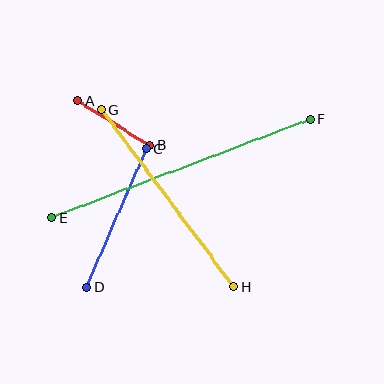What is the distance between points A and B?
The distance is approximately 85 pixels.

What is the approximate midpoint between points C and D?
The midpoint is at approximately (116, 218) pixels.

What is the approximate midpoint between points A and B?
The midpoint is at approximately (114, 123) pixels.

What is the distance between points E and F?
The distance is approximately 276 pixels.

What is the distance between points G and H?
The distance is approximately 221 pixels.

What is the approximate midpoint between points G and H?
The midpoint is at approximately (167, 198) pixels.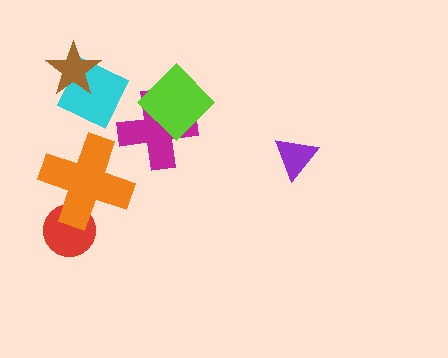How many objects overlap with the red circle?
1 object overlaps with the red circle.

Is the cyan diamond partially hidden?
Yes, it is partially covered by another shape.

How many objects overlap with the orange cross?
1 object overlaps with the orange cross.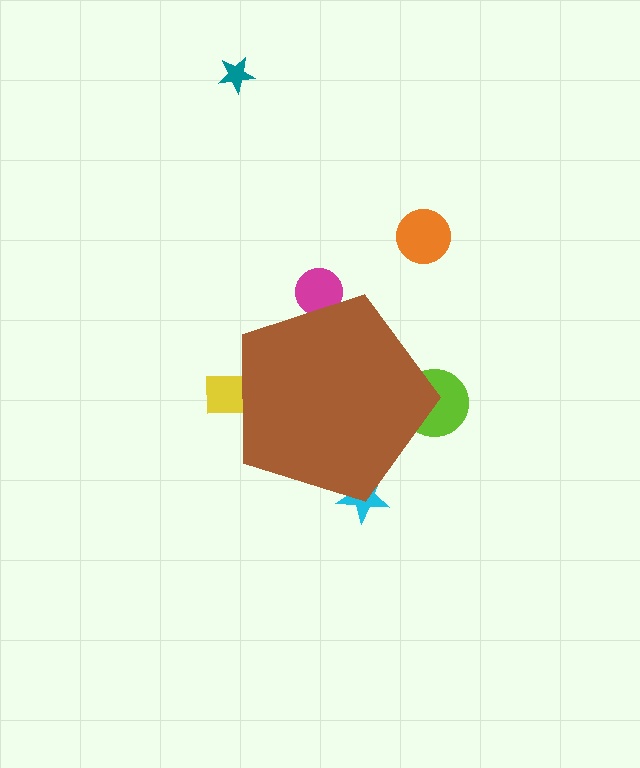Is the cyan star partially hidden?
Yes, the cyan star is partially hidden behind the brown pentagon.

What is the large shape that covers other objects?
A brown pentagon.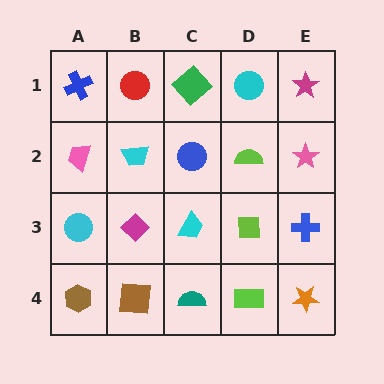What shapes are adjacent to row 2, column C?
A green diamond (row 1, column C), a cyan trapezoid (row 3, column C), a cyan trapezoid (row 2, column B), a lime semicircle (row 2, column D).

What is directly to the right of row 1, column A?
A red circle.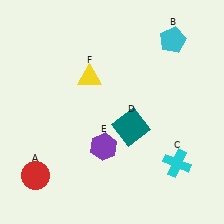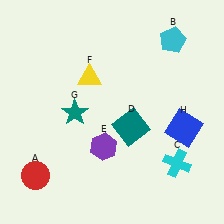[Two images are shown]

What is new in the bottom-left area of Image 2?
A teal star (G) was added in the bottom-left area of Image 2.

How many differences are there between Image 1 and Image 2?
There are 2 differences between the two images.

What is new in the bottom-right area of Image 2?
A blue square (H) was added in the bottom-right area of Image 2.